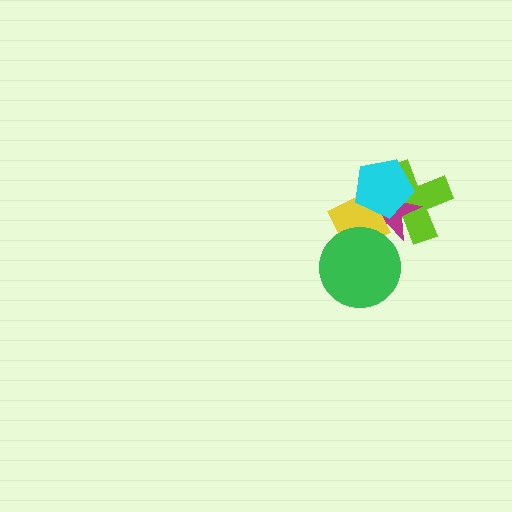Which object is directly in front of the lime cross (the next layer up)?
The magenta star is directly in front of the lime cross.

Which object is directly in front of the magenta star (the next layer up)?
The yellow diamond is directly in front of the magenta star.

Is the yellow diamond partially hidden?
Yes, it is partially covered by another shape.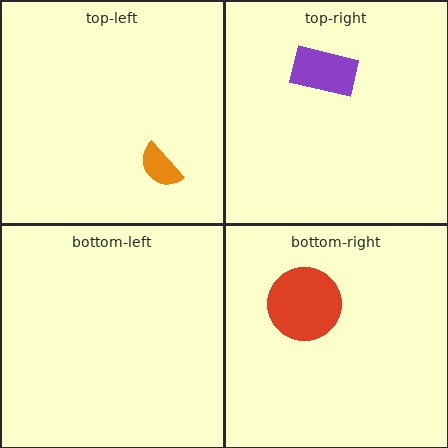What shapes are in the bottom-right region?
The red circle.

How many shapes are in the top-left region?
1.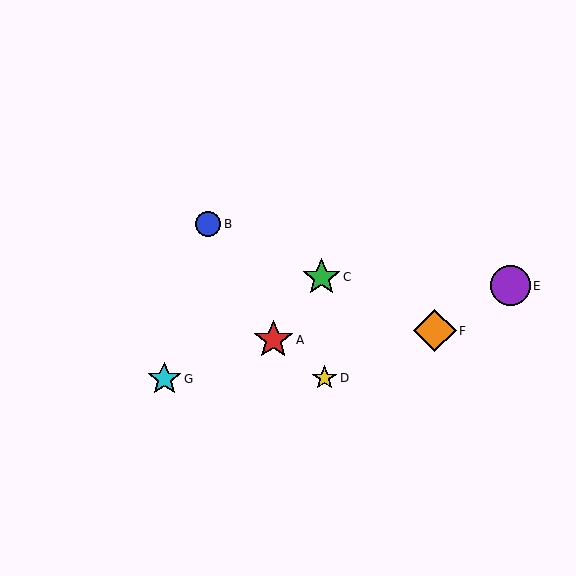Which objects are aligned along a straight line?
Objects B, C, F are aligned along a straight line.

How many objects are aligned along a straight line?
3 objects (B, C, F) are aligned along a straight line.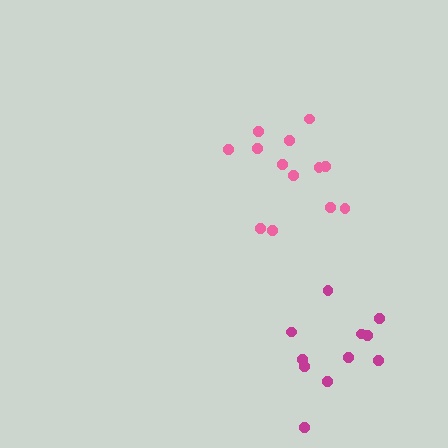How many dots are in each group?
Group 1: 13 dots, Group 2: 11 dots (24 total).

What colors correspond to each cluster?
The clusters are colored: pink, magenta.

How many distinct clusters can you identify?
There are 2 distinct clusters.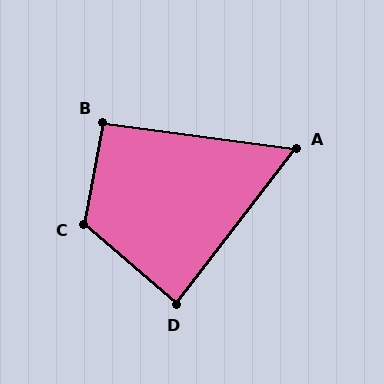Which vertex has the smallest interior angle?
A, at approximately 60 degrees.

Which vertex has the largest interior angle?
C, at approximately 120 degrees.